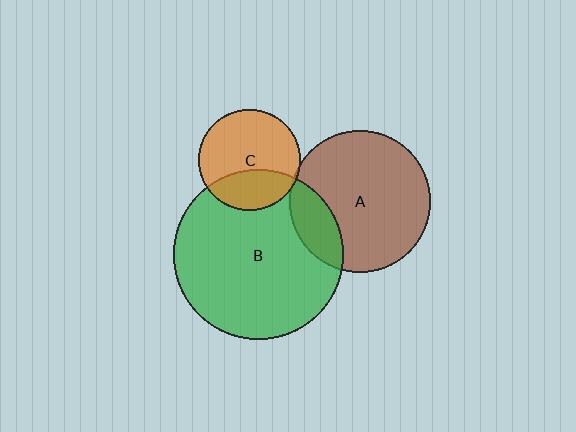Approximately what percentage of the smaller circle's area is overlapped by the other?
Approximately 30%.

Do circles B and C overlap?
Yes.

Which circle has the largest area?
Circle B (green).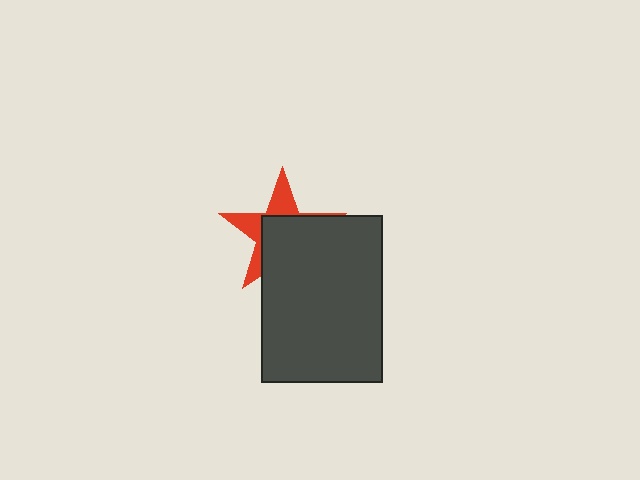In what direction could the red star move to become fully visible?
The red star could move toward the upper-left. That would shift it out from behind the dark gray rectangle entirely.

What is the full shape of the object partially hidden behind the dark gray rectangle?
The partially hidden object is a red star.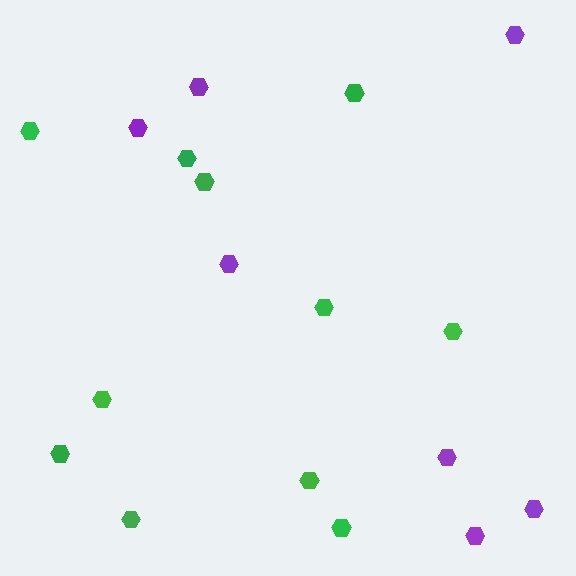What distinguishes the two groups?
There are 2 groups: one group of purple hexagons (7) and one group of green hexagons (11).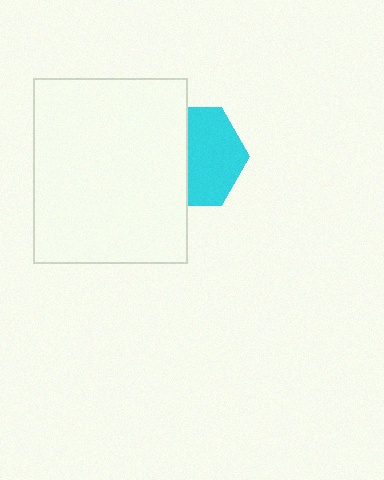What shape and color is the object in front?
The object in front is a white rectangle.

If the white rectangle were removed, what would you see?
You would see the complete cyan hexagon.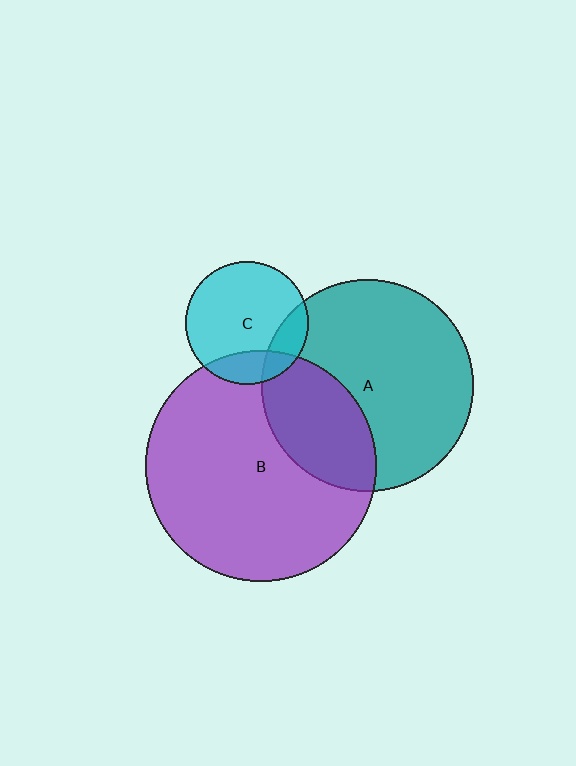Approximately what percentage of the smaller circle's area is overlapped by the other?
Approximately 15%.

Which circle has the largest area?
Circle B (purple).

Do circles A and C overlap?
Yes.